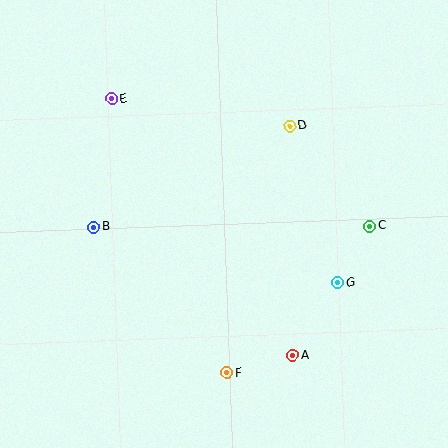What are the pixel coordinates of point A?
Point A is at (293, 355).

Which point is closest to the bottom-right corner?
Point A is closest to the bottom-right corner.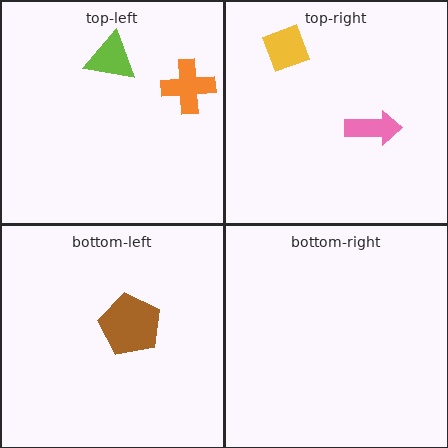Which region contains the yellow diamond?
The top-right region.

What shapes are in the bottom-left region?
The brown pentagon.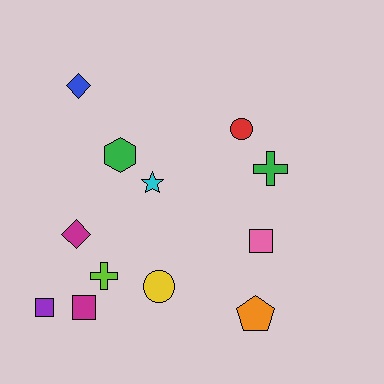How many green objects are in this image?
There are 2 green objects.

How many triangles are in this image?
There are no triangles.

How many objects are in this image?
There are 12 objects.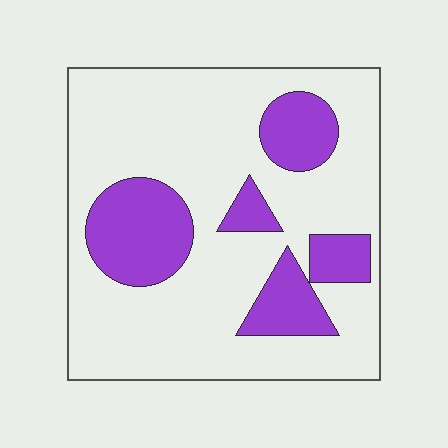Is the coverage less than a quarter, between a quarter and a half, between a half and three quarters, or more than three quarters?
Less than a quarter.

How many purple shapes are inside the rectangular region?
5.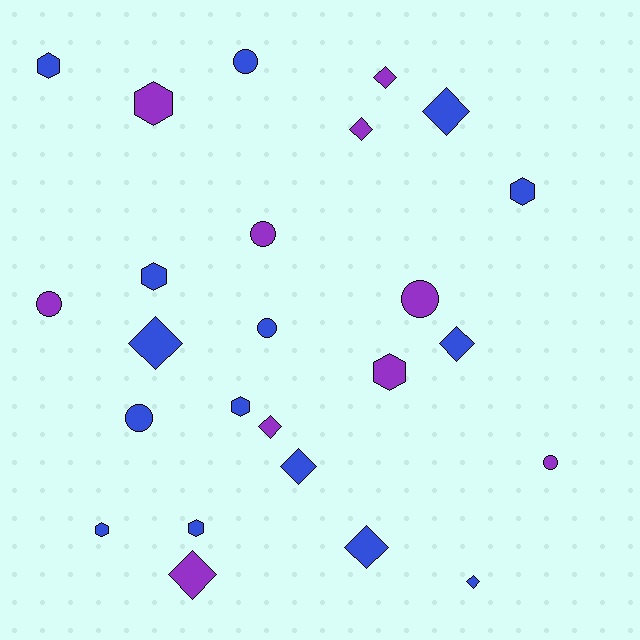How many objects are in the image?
There are 25 objects.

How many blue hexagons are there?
There are 6 blue hexagons.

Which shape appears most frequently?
Diamond, with 10 objects.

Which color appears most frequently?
Blue, with 15 objects.